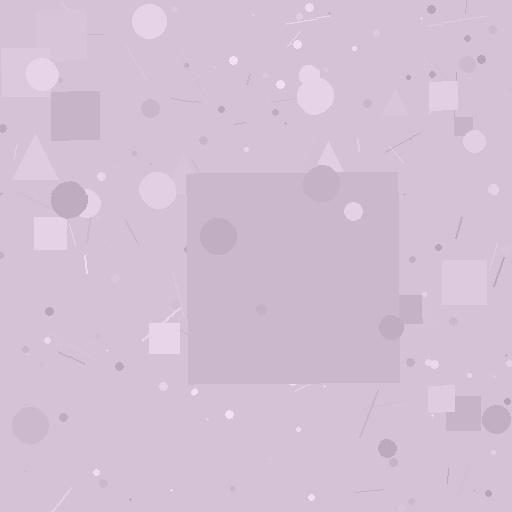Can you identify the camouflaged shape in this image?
The camouflaged shape is a square.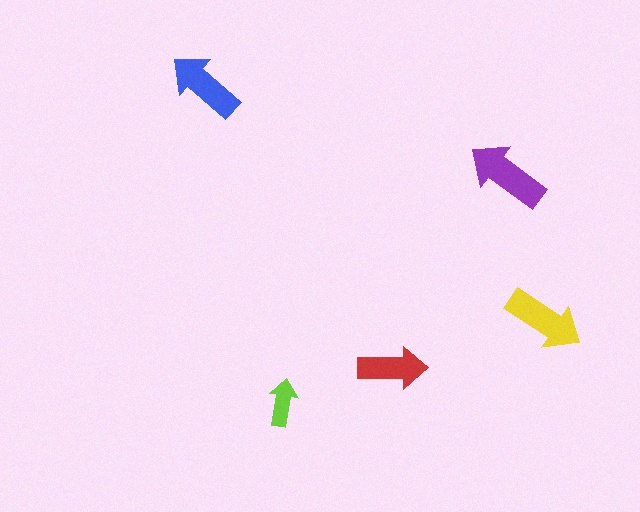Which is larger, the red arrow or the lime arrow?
The red one.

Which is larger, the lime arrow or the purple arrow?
The purple one.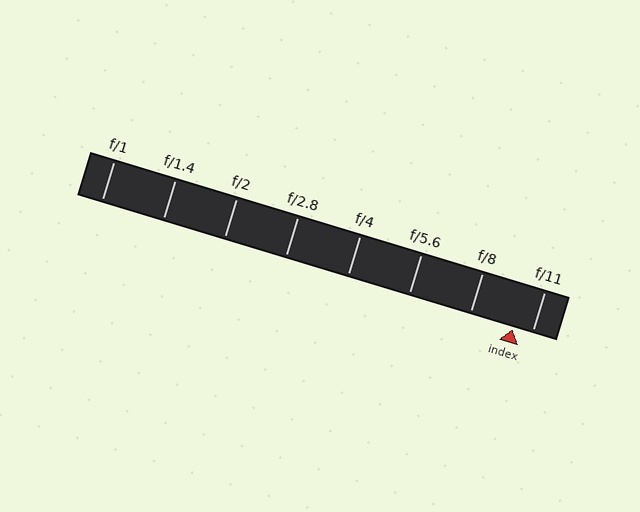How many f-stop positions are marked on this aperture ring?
There are 8 f-stop positions marked.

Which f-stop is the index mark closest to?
The index mark is closest to f/11.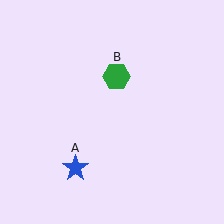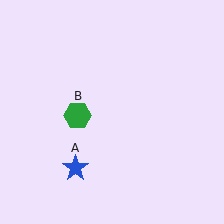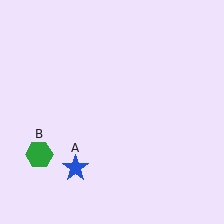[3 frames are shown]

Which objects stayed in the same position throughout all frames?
Blue star (object A) remained stationary.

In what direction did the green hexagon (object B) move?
The green hexagon (object B) moved down and to the left.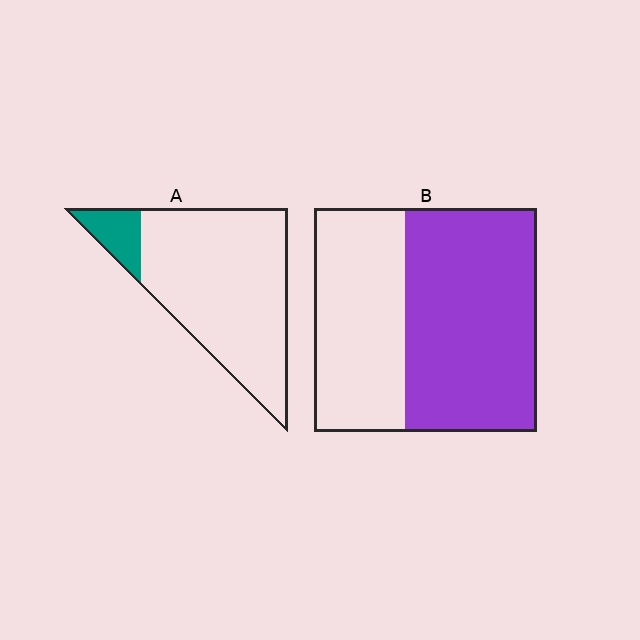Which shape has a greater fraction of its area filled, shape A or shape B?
Shape B.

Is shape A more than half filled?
No.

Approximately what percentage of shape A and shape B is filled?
A is approximately 10% and B is approximately 60%.